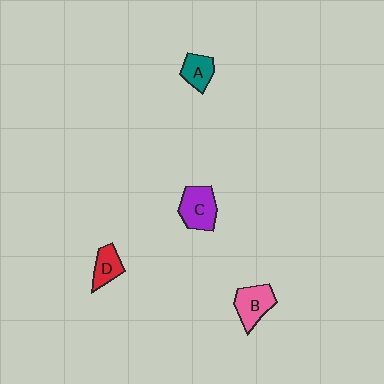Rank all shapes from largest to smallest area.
From largest to smallest: C (purple), B (pink), D (red), A (teal).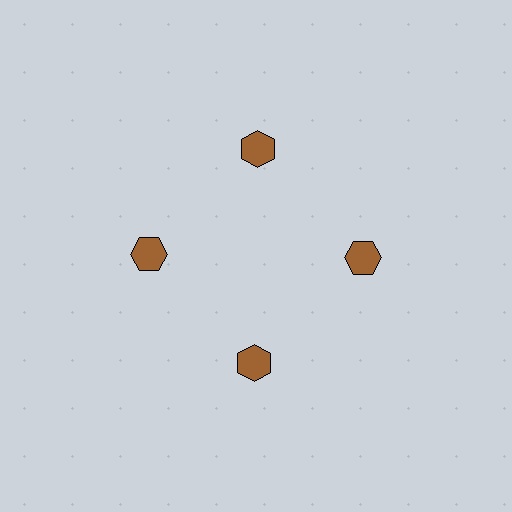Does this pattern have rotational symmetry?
Yes, this pattern has 4-fold rotational symmetry. It looks the same after rotating 90 degrees around the center.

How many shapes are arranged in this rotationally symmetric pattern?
There are 4 shapes, arranged in 4 groups of 1.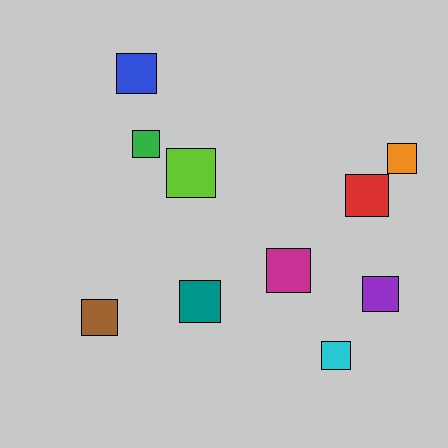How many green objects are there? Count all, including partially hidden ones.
There is 1 green object.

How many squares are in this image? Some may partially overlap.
There are 10 squares.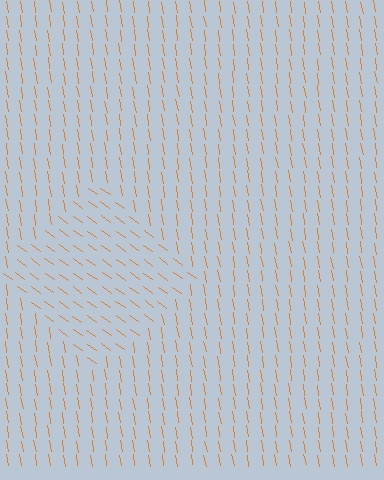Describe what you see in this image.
The image is filled with small orange line segments. A diamond region in the image has lines oriented differently from the surrounding lines, creating a visible texture boundary.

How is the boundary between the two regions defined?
The boundary is defined purely by a change in line orientation (approximately 45 degrees difference). All lines are the same color and thickness.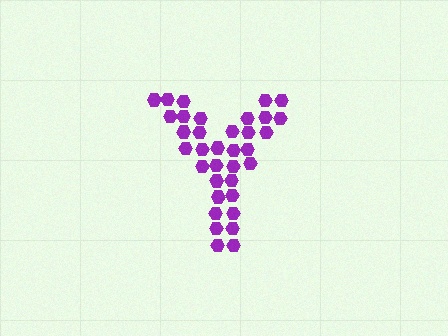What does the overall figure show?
The overall figure shows the letter Y.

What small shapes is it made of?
It is made of small hexagons.